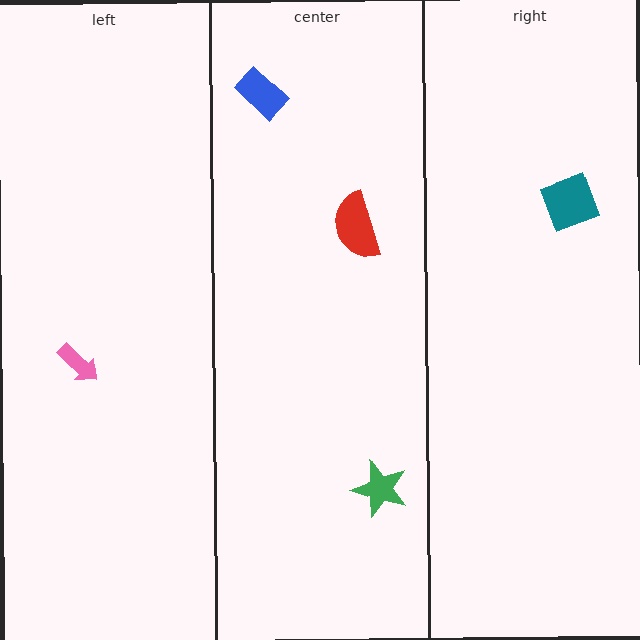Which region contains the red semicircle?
The center region.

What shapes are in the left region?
The pink arrow.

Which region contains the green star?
The center region.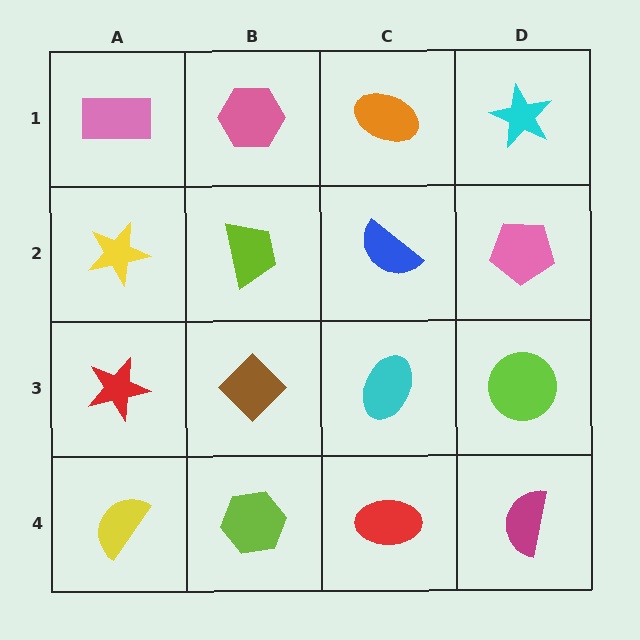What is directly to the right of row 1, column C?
A cyan star.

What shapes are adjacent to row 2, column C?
An orange ellipse (row 1, column C), a cyan ellipse (row 3, column C), a lime trapezoid (row 2, column B), a pink pentagon (row 2, column D).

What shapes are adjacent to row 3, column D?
A pink pentagon (row 2, column D), a magenta semicircle (row 4, column D), a cyan ellipse (row 3, column C).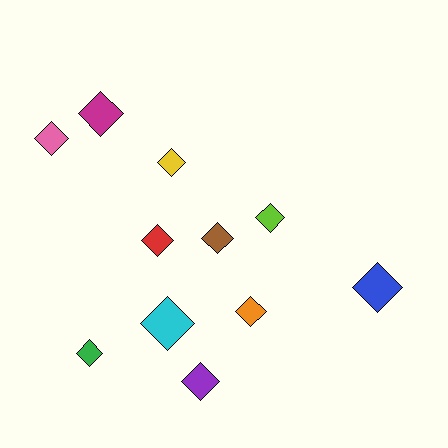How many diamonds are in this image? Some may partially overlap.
There are 11 diamonds.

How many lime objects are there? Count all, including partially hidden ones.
There is 1 lime object.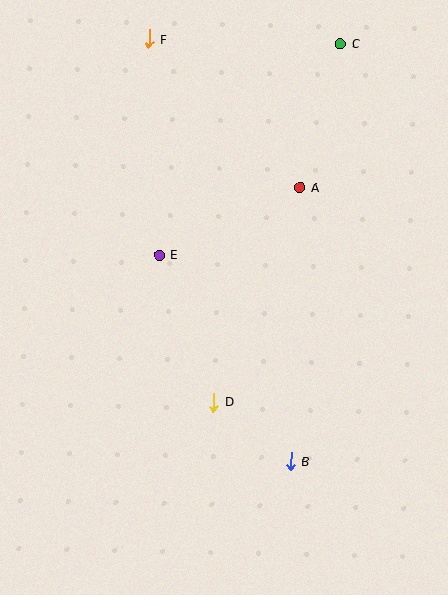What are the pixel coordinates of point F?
Point F is at (149, 39).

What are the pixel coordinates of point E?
Point E is at (159, 255).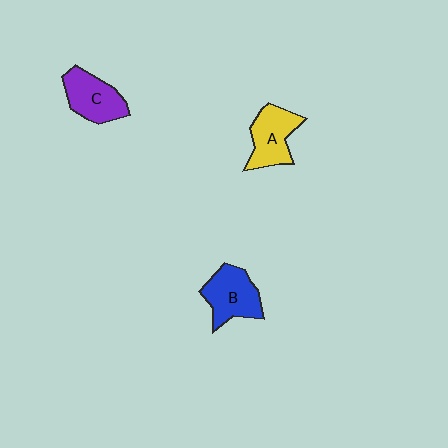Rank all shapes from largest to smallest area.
From largest to smallest: B (blue), A (yellow), C (purple).